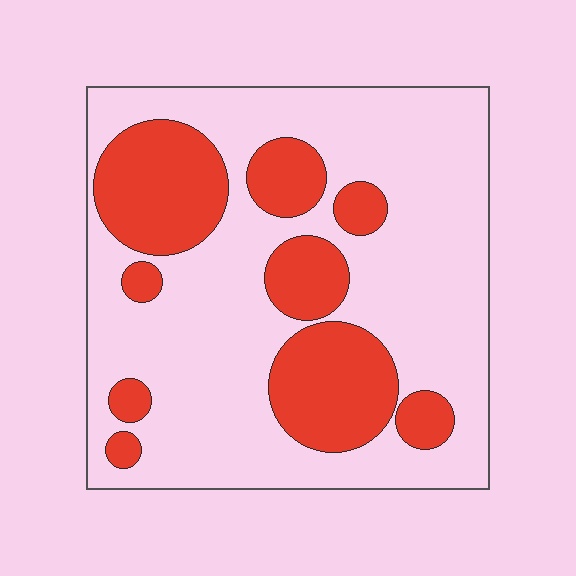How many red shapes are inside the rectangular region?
9.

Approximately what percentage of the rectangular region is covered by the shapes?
Approximately 30%.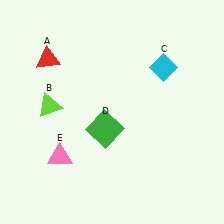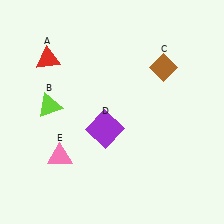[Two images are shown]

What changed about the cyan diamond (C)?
In Image 1, C is cyan. In Image 2, it changed to brown.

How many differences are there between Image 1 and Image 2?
There are 2 differences between the two images.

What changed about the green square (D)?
In Image 1, D is green. In Image 2, it changed to purple.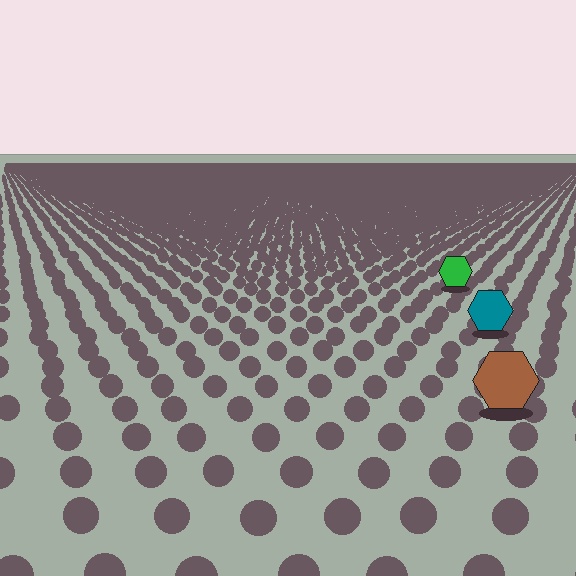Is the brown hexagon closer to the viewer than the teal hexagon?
Yes. The brown hexagon is closer — you can tell from the texture gradient: the ground texture is coarser near it.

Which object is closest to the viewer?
The brown hexagon is closest. The texture marks near it are larger and more spread out.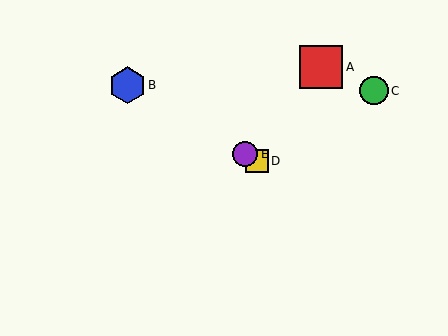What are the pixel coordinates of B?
Object B is at (127, 85).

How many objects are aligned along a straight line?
3 objects (B, D, E) are aligned along a straight line.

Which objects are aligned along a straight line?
Objects B, D, E are aligned along a straight line.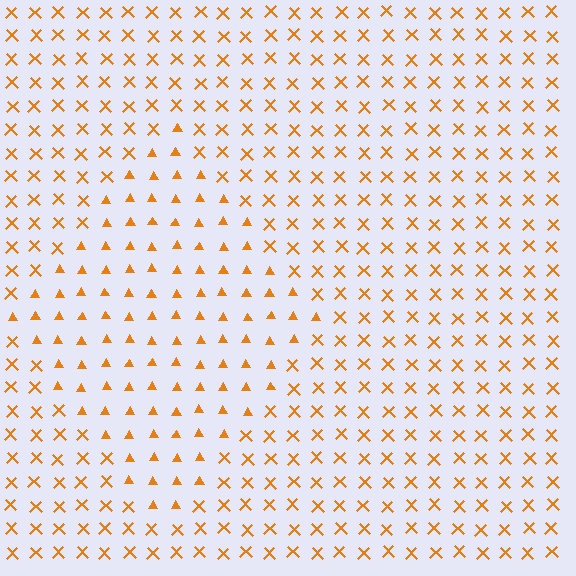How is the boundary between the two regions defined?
The boundary is defined by a change in element shape: triangles inside vs. X marks outside. All elements share the same color and spacing.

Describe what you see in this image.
The image is filled with small orange elements arranged in a uniform grid. A diamond-shaped region contains triangles, while the surrounding area contains X marks. The boundary is defined purely by the change in element shape.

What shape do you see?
I see a diamond.